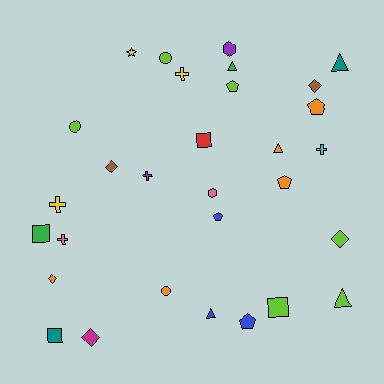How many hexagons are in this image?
There are 2 hexagons.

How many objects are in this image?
There are 30 objects.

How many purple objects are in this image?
There are 2 purple objects.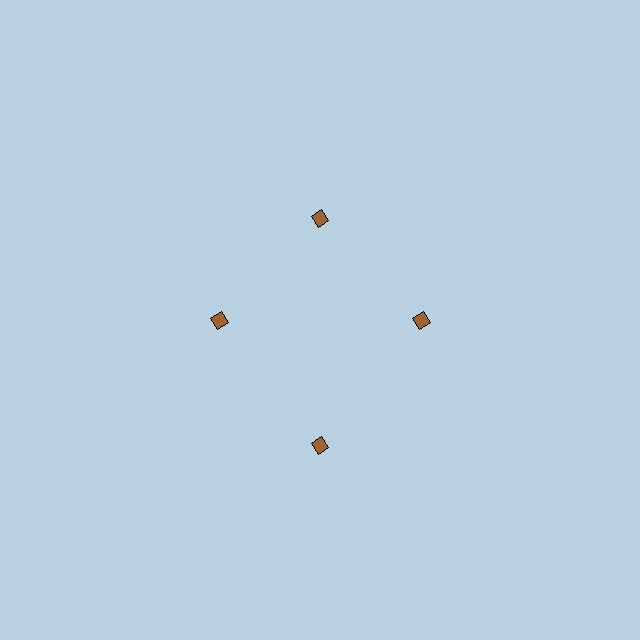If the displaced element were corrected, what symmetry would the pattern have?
It would have 4-fold rotational symmetry — the pattern would map onto itself every 90 degrees.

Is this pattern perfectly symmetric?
No. The 4 brown diamonds are arranged in a ring, but one element near the 6 o'clock position is pushed outward from the center, breaking the 4-fold rotational symmetry.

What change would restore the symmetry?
The symmetry would be restored by moving it inward, back onto the ring so that all 4 diamonds sit at equal angles and equal distance from the center.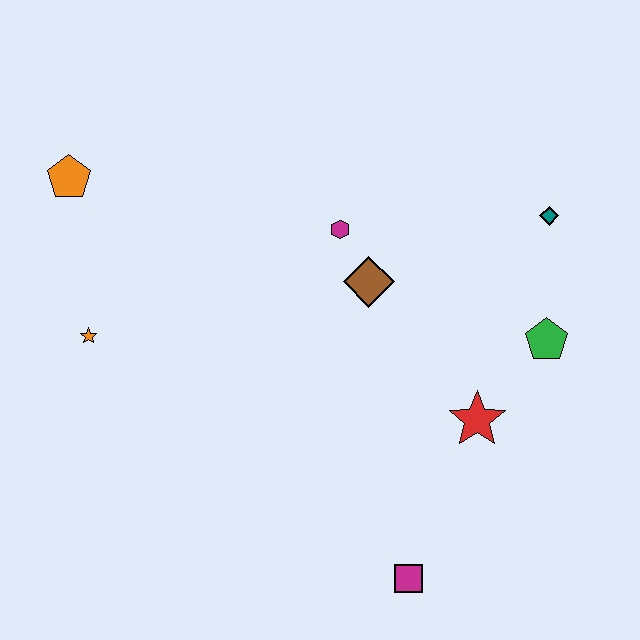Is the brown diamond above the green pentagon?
Yes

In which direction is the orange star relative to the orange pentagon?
The orange star is below the orange pentagon.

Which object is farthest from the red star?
The orange pentagon is farthest from the red star.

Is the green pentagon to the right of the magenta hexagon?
Yes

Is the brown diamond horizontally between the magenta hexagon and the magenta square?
Yes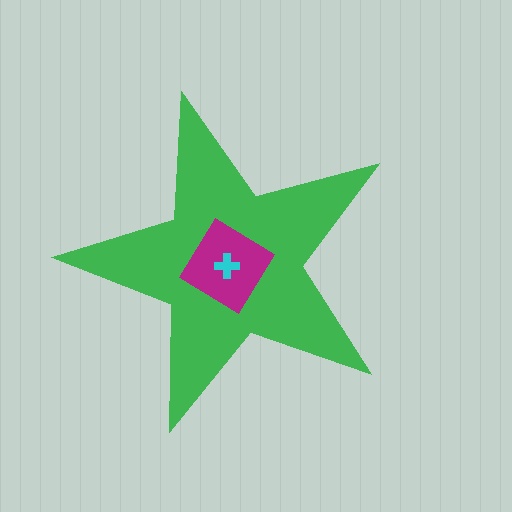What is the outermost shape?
The green star.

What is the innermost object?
The cyan cross.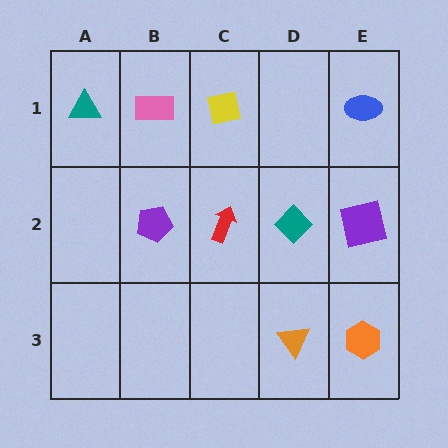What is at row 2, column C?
A red arrow.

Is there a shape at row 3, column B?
No, that cell is empty.